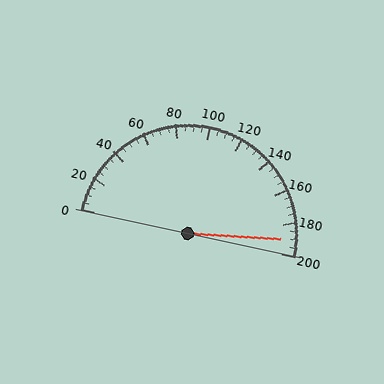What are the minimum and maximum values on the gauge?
The gauge ranges from 0 to 200.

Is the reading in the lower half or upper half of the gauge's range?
The reading is in the upper half of the range (0 to 200).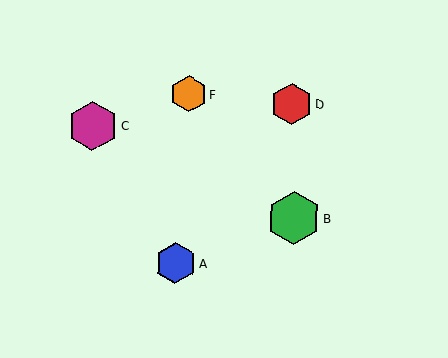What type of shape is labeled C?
Shape C is a magenta hexagon.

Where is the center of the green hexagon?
The center of the green hexagon is at (294, 218).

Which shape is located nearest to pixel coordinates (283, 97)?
The red hexagon (labeled D) at (292, 104) is nearest to that location.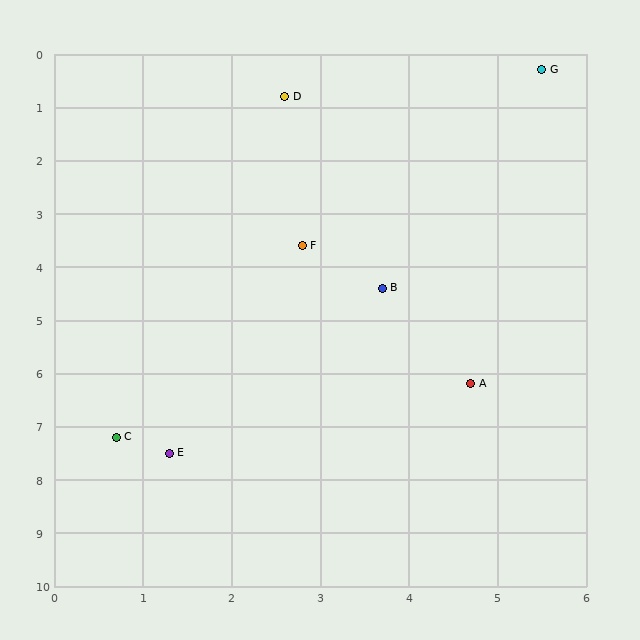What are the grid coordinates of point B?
Point B is at approximately (3.7, 4.4).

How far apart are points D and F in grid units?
Points D and F are about 2.8 grid units apart.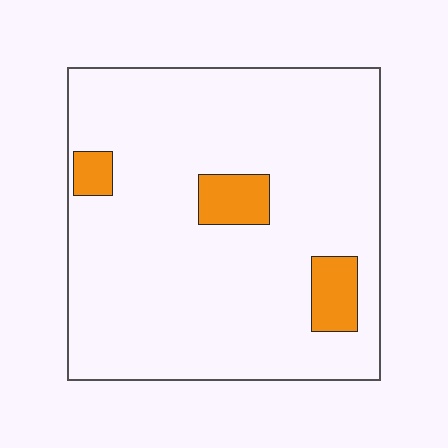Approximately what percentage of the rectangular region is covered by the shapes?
Approximately 10%.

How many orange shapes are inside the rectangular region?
3.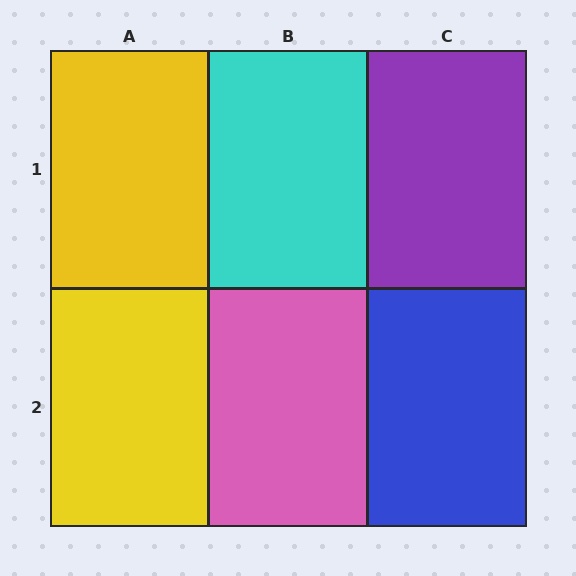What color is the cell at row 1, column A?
Yellow.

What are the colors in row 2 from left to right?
Yellow, pink, blue.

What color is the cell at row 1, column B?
Cyan.